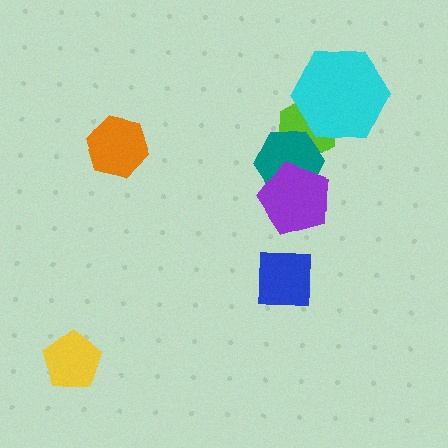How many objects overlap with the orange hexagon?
0 objects overlap with the orange hexagon.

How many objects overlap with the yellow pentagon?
0 objects overlap with the yellow pentagon.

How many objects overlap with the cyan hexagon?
1 object overlaps with the cyan hexagon.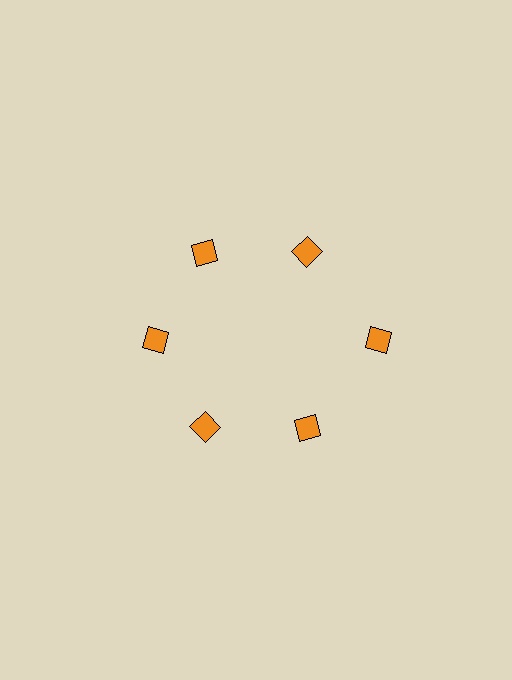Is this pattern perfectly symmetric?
No. The 6 orange squares are arranged in a ring, but one element near the 3 o'clock position is pushed outward from the center, breaking the 6-fold rotational symmetry.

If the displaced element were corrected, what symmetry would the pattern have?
It would have 6-fold rotational symmetry — the pattern would map onto itself every 60 degrees.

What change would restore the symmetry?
The symmetry would be restored by moving it inward, back onto the ring so that all 6 squares sit at equal angles and equal distance from the center.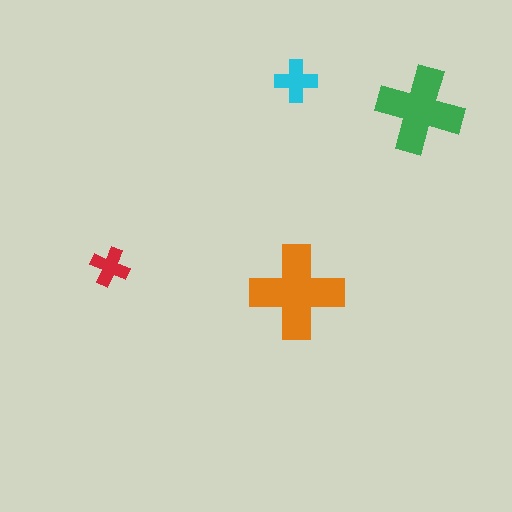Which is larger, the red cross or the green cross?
The green one.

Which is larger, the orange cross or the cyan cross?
The orange one.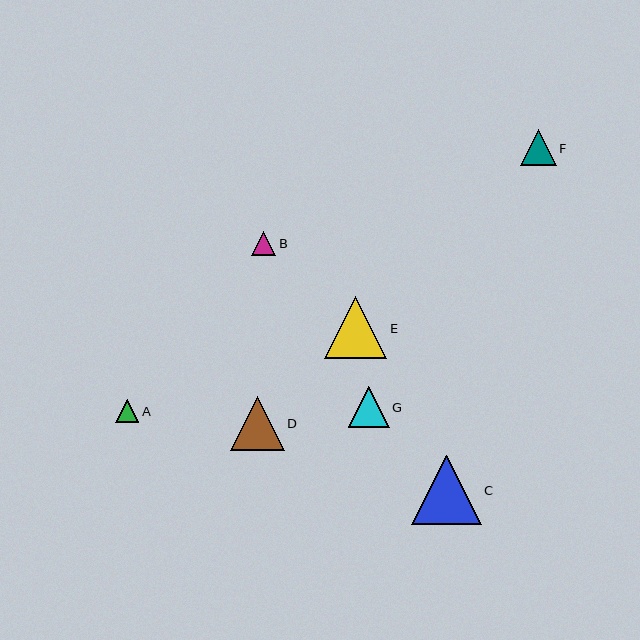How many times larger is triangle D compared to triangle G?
Triangle D is approximately 1.3 times the size of triangle G.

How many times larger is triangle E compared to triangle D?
Triangle E is approximately 1.2 times the size of triangle D.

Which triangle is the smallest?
Triangle A is the smallest with a size of approximately 23 pixels.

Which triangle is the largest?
Triangle C is the largest with a size of approximately 69 pixels.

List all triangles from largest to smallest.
From largest to smallest: C, E, D, G, F, B, A.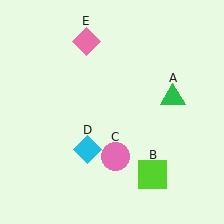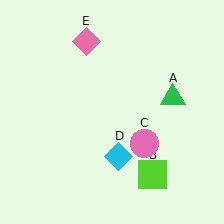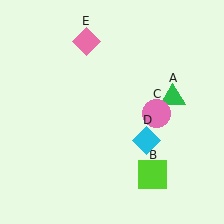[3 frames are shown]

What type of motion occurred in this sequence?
The pink circle (object C), cyan diamond (object D) rotated counterclockwise around the center of the scene.